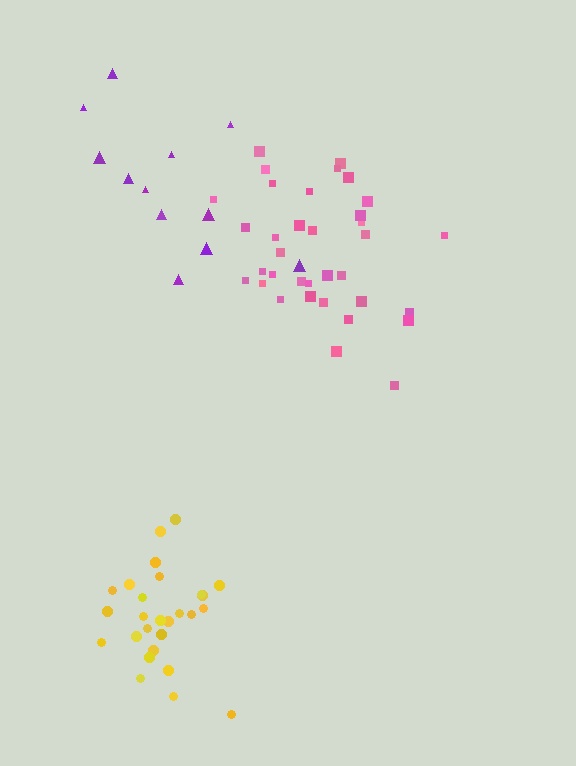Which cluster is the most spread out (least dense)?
Purple.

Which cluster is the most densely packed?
Yellow.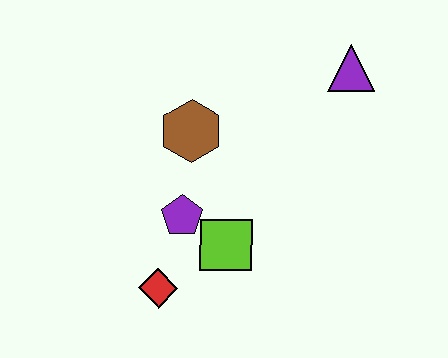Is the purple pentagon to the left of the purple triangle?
Yes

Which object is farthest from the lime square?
The purple triangle is farthest from the lime square.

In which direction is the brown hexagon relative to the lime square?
The brown hexagon is above the lime square.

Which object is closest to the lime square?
The purple pentagon is closest to the lime square.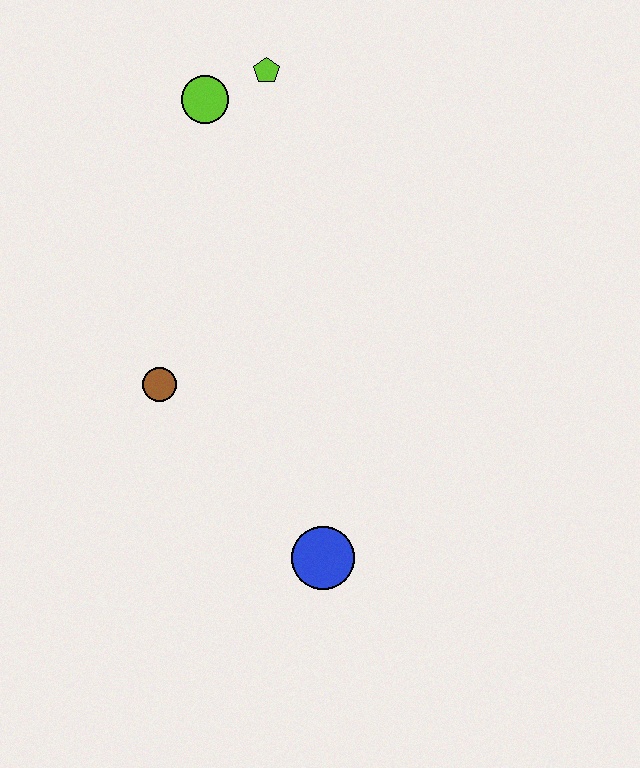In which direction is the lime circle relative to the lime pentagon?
The lime circle is to the left of the lime pentagon.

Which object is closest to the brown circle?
The blue circle is closest to the brown circle.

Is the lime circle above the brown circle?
Yes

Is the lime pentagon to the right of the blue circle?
No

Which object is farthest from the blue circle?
The lime pentagon is farthest from the blue circle.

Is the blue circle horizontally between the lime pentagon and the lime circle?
No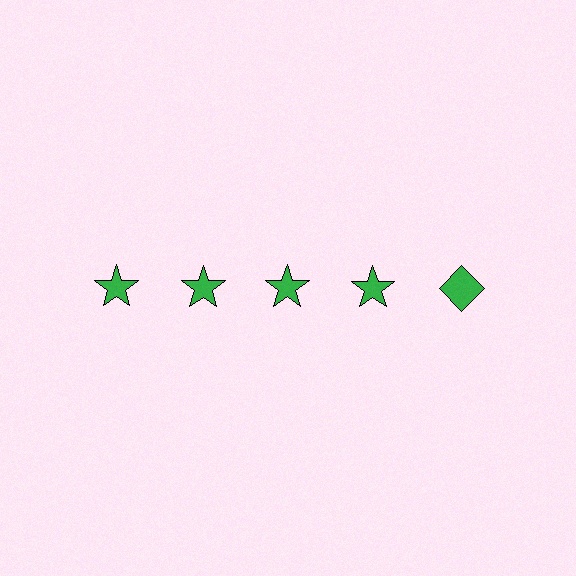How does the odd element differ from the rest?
It has a different shape: diamond instead of star.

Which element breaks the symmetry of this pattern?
The green diamond in the top row, rightmost column breaks the symmetry. All other shapes are green stars.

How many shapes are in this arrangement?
There are 5 shapes arranged in a grid pattern.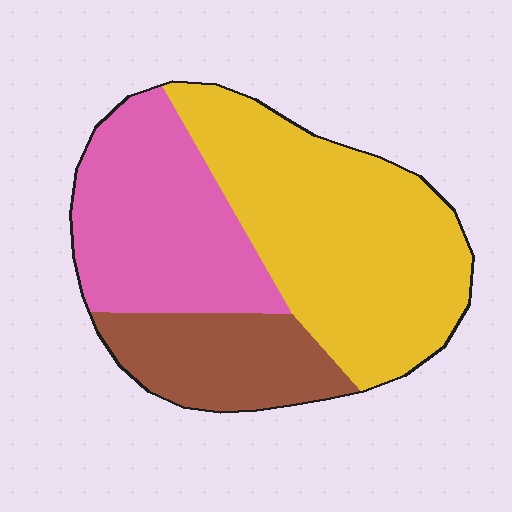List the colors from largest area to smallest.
From largest to smallest: yellow, pink, brown.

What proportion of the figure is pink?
Pink covers 32% of the figure.